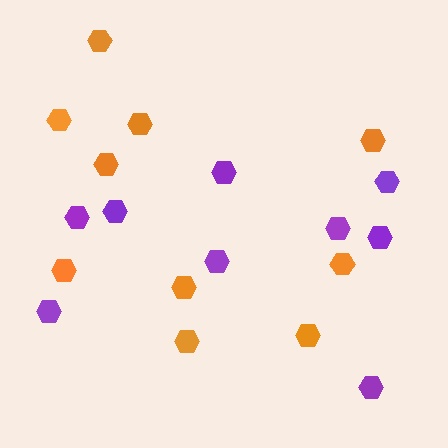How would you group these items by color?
There are 2 groups: one group of purple hexagons (9) and one group of orange hexagons (10).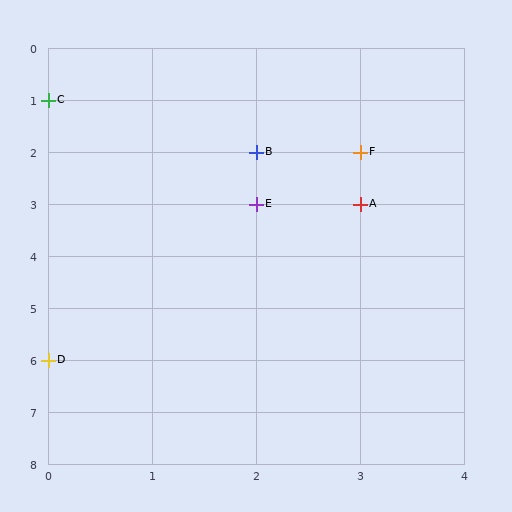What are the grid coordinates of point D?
Point D is at grid coordinates (0, 6).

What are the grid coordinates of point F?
Point F is at grid coordinates (3, 2).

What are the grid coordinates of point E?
Point E is at grid coordinates (2, 3).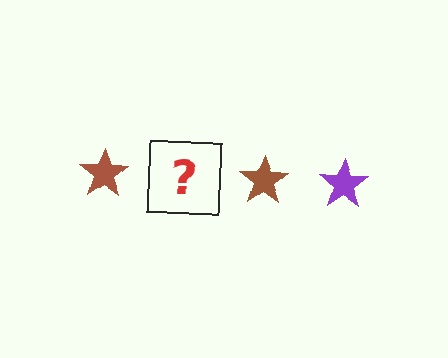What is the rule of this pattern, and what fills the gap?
The rule is that the pattern cycles through brown, purple stars. The gap should be filled with a purple star.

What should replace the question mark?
The question mark should be replaced with a purple star.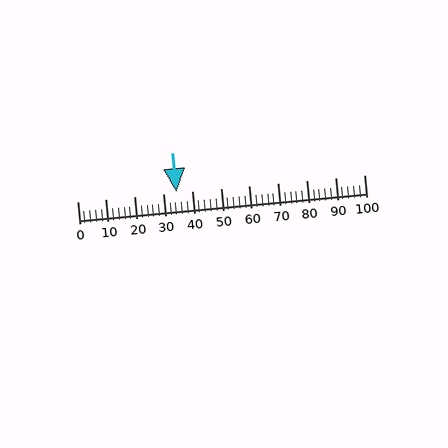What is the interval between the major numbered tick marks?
The major tick marks are spaced 10 units apart.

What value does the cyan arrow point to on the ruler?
The cyan arrow points to approximately 35.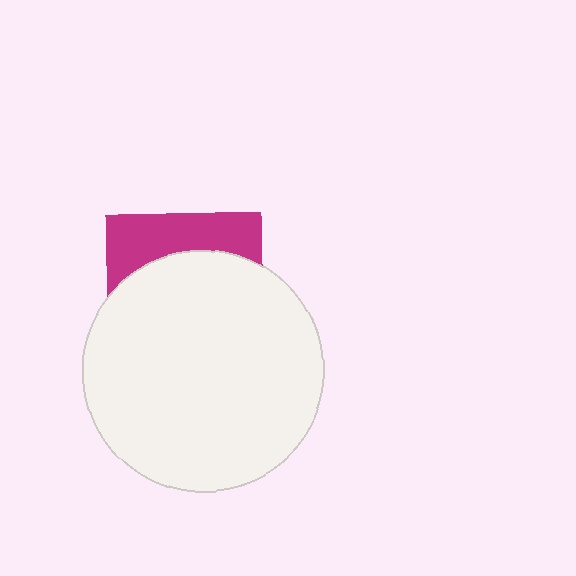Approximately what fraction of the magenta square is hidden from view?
Roughly 70% of the magenta square is hidden behind the white circle.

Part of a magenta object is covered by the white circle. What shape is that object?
It is a square.